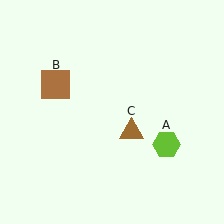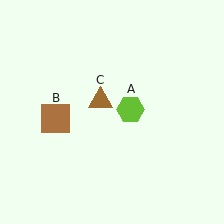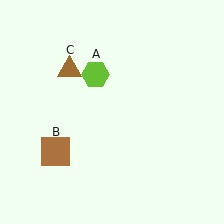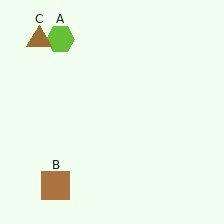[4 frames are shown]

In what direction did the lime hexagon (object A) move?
The lime hexagon (object A) moved up and to the left.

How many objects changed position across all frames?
3 objects changed position: lime hexagon (object A), brown square (object B), brown triangle (object C).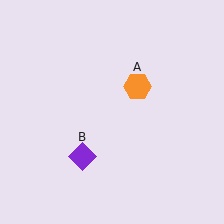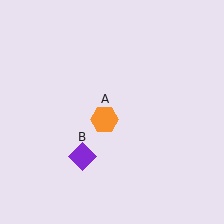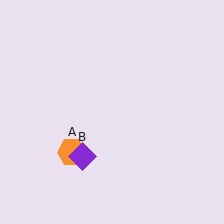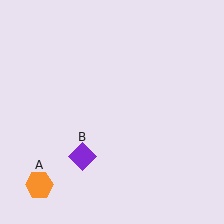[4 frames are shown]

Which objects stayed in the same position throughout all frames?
Purple diamond (object B) remained stationary.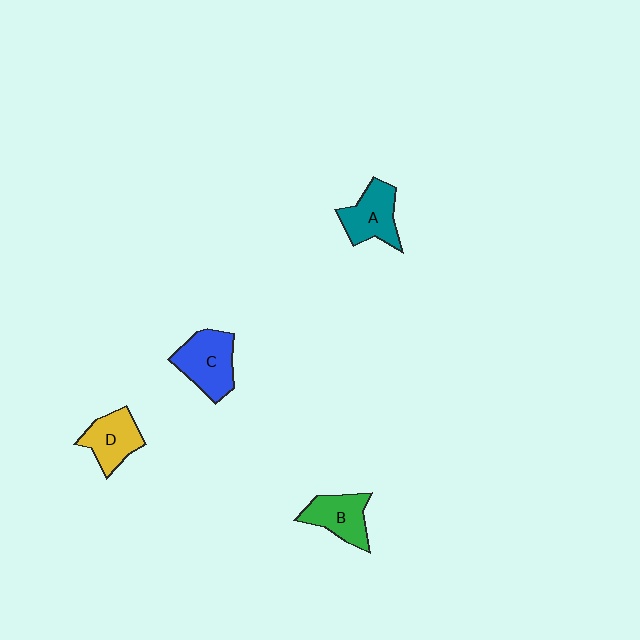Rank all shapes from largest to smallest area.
From largest to smallest: C (blue), A (teal), B (green), D (yellow).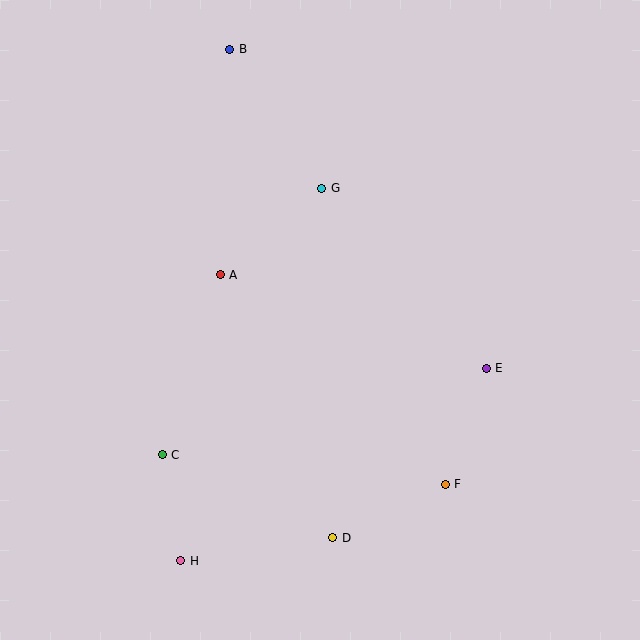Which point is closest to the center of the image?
Point A at (220, 275) is closest to the center.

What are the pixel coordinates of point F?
Point F is at (445, 484).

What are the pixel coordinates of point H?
Point H is at (181, 561).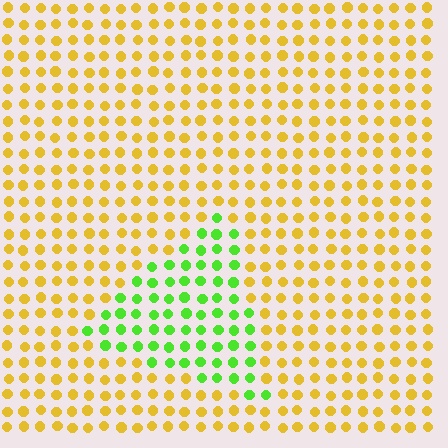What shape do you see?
I see a triangle.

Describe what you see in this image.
The image is filled with small yellow elements in a uniform arrangement. A triangle-shaped region is visible where the elements are tinted to a slightly different hue, forming a subtle color boundary.